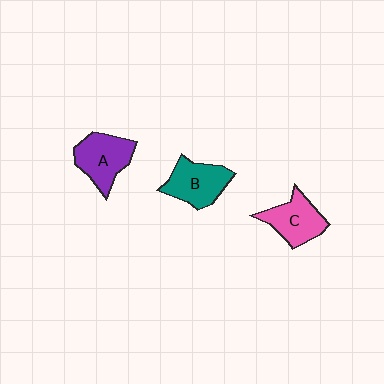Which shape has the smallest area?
Shape C (pink).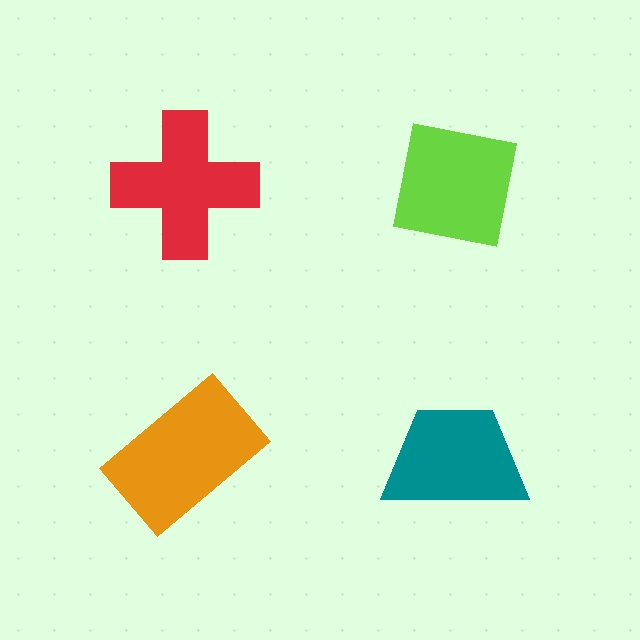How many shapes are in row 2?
2 shapes.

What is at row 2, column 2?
A teal trapezoid.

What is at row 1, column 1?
A red cross.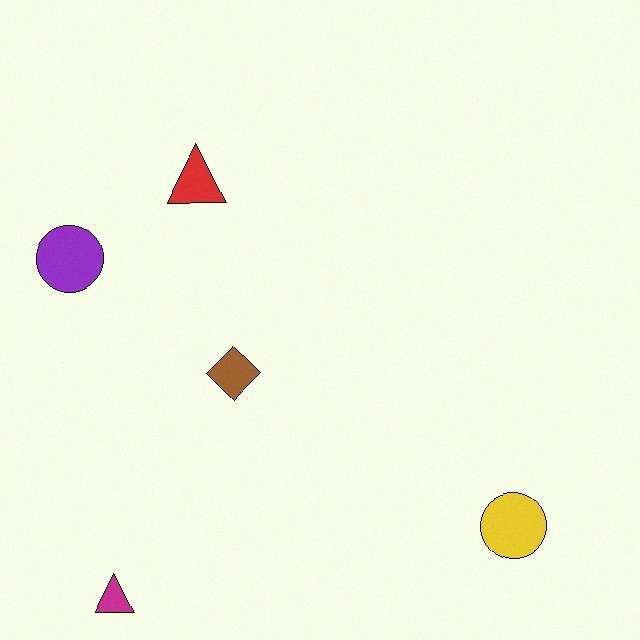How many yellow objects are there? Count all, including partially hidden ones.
There is 1 yellow object.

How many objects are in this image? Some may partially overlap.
There are 5 objects.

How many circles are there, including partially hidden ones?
There are 2 circles.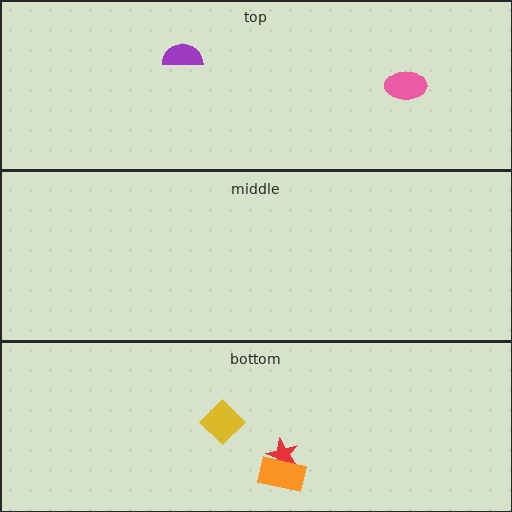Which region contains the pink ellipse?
The top region.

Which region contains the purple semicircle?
The top region.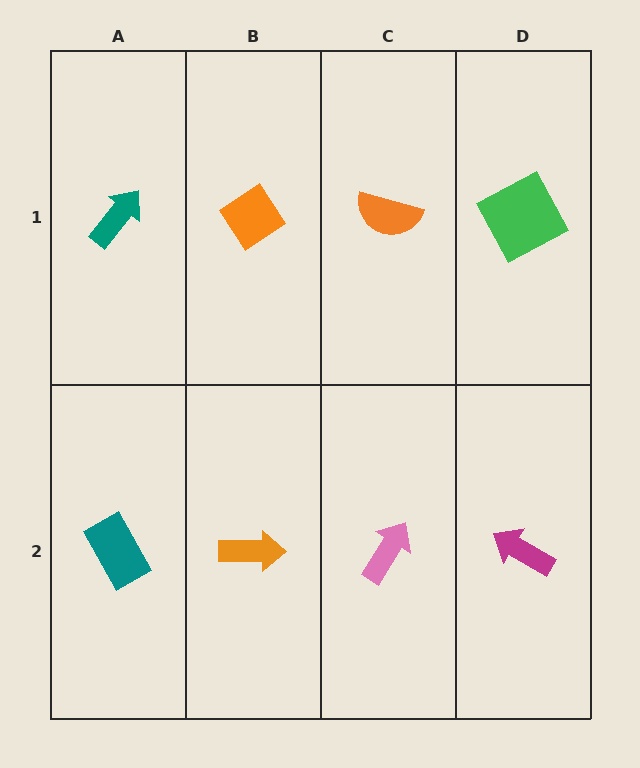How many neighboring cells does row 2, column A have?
2.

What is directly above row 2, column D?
A green square.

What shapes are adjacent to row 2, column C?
An orange semicircle (row 1, column C), an orange arrow (row 2, column B), a magenta arrow (row 2, column D).